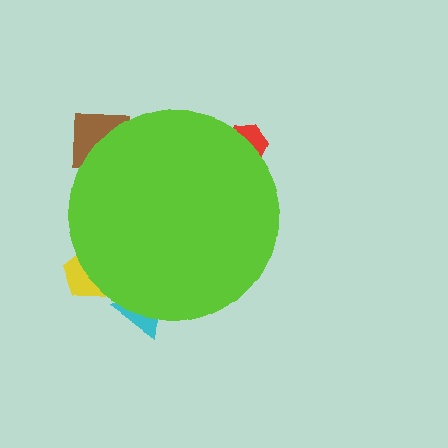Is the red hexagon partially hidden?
Yes, the red hexagon is partially hidden behind the lime circle.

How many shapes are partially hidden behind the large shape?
4 shapes are partially hidden.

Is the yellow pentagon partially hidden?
Yes, the yellow pentagon is partially hidden behind the lime circle.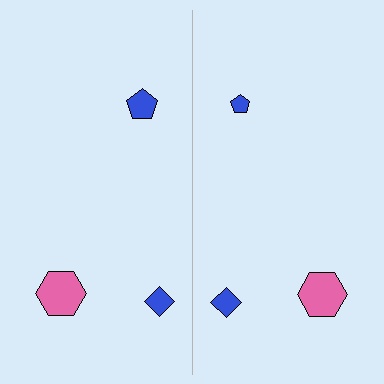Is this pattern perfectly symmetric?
No, the pattern is not perfectly symmetric. The blue pentagon on the right side has a different size than its mirror counterpart.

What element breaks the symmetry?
The blue pentagon on the right side has a different size than its mirror counterpart.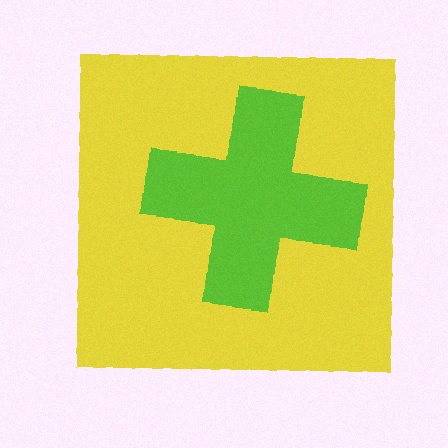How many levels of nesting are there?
2.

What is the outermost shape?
The yellow square.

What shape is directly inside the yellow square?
The lime cross.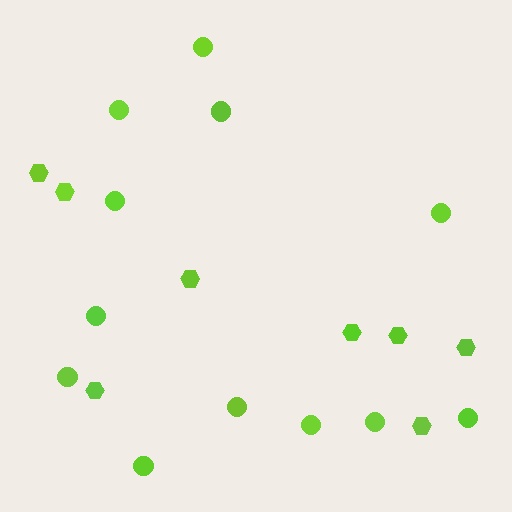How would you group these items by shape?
There are 2 groups: one group of circles (12) and one group of hexagons (8).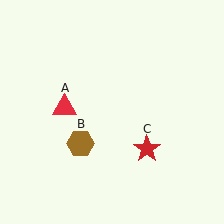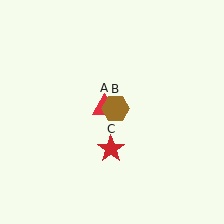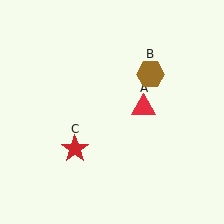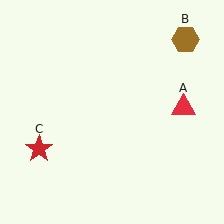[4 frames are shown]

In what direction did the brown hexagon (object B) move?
The brown hexagon (object B) moved up and to the right.